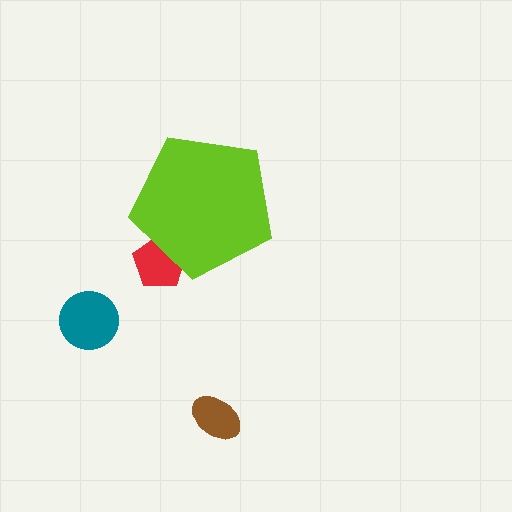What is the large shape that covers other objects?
A lime pentagon.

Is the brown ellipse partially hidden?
No, the brown ellipse is fully visible.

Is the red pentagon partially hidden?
Yes, the red pentagon is partially hidden behind the lime pentagon.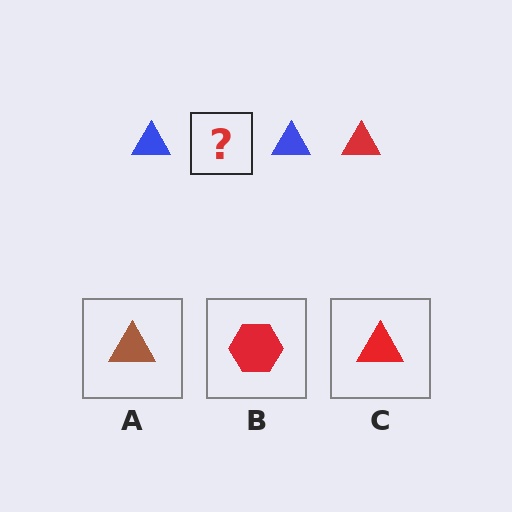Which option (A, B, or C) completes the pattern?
C.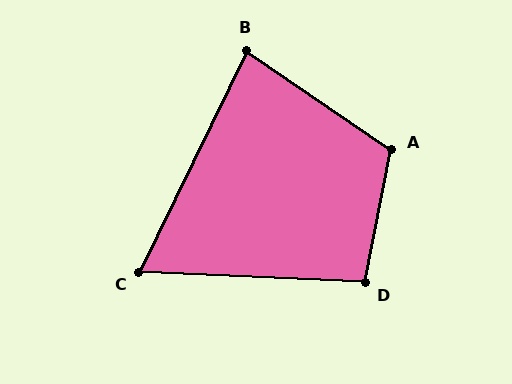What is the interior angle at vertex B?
Approximately 82 degrees (acute).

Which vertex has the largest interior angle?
A, at approximately 113 degrees.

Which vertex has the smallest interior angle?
C, at approximately 67 degrees.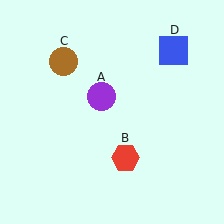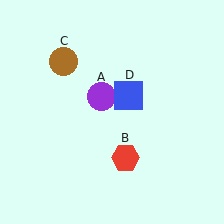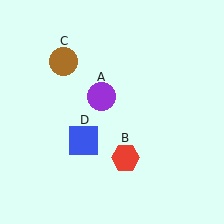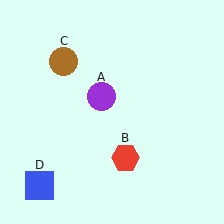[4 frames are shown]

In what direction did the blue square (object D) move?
The blue square (object D) moved down and to the left.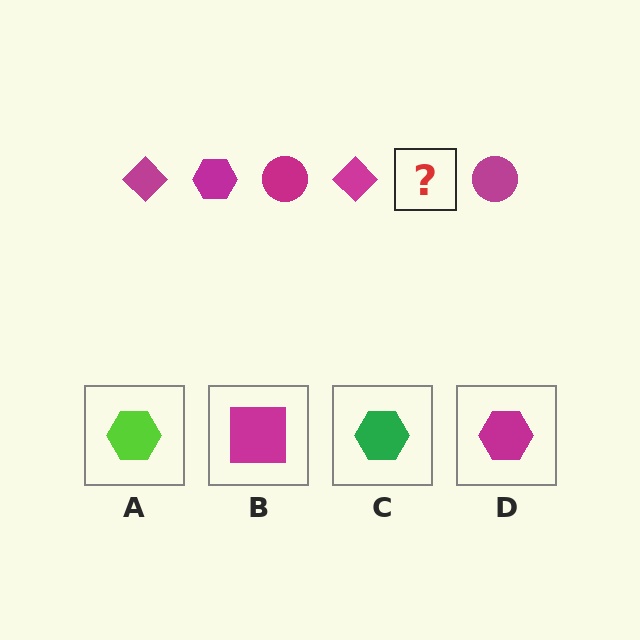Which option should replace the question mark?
Option D.